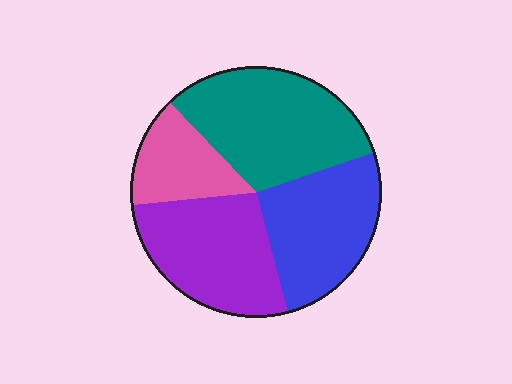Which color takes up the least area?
Pink, at roughly 15%.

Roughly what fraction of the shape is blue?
Blue takes up about one quarter (1/4) of the shape.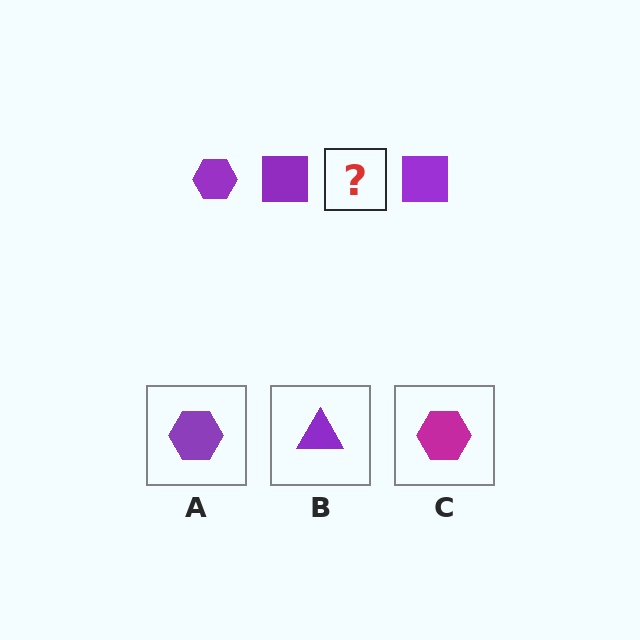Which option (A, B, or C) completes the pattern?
A.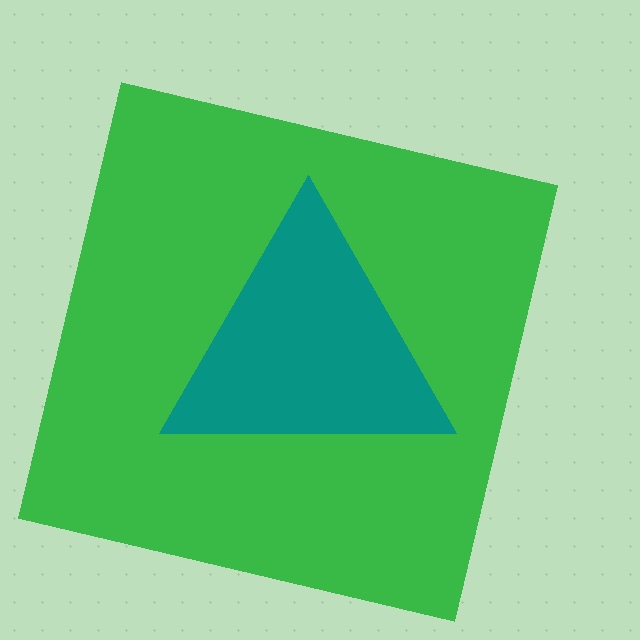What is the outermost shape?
The green square.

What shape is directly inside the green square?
The teal triangle.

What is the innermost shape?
The teal triangle.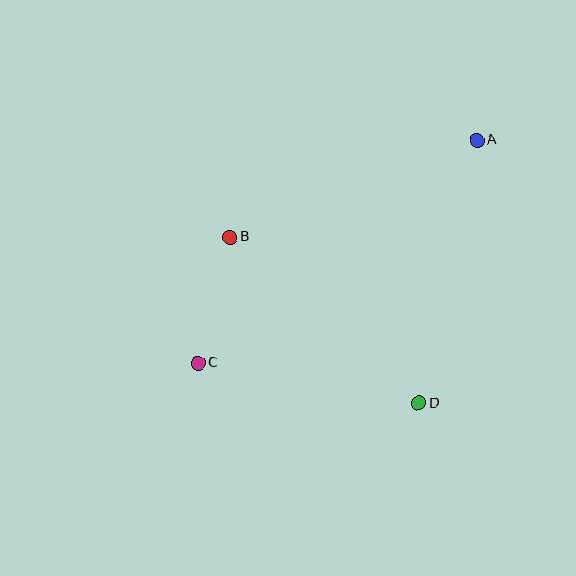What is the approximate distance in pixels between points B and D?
The distance between B and D is approximately 251 pixels.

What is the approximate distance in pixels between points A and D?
The distance between A and D is approximately 269 pixels.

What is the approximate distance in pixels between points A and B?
The distance between A and B is approximately 265 pixels.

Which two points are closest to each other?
Points B and C are closest to each other.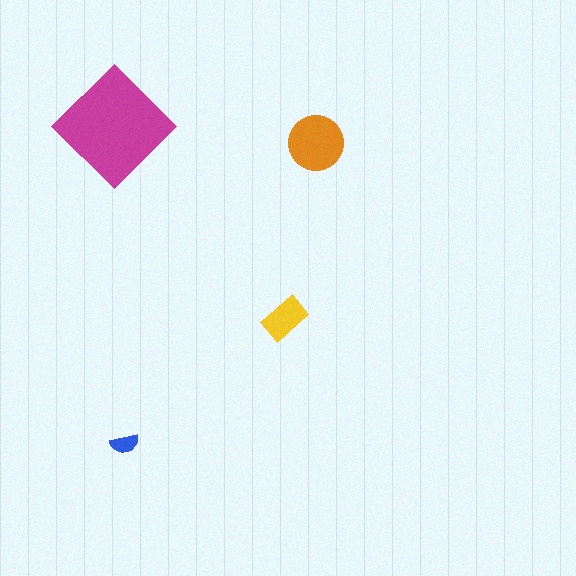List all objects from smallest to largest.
The blue semicircle, the yellow rectangle, the orange circle, the magenta diamond.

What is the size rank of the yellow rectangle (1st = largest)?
3rd.